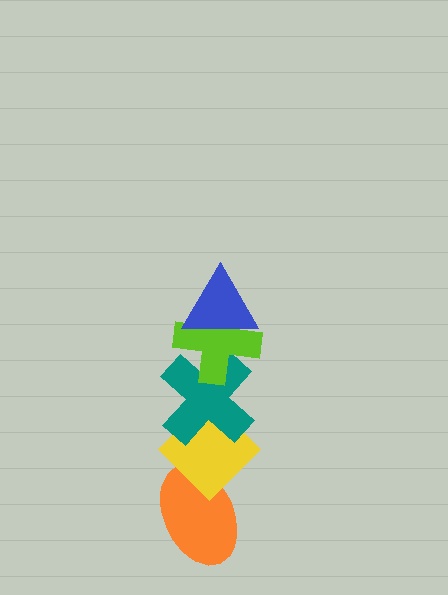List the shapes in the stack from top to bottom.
From top to bottom: the blue triangle, the lime cross, the teal cross, the yellow diamond, the orange ellipse.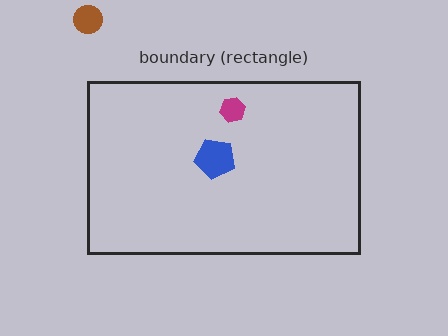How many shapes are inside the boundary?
2 inside, 1 outside.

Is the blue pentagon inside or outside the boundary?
Inside.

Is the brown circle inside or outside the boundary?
Outside.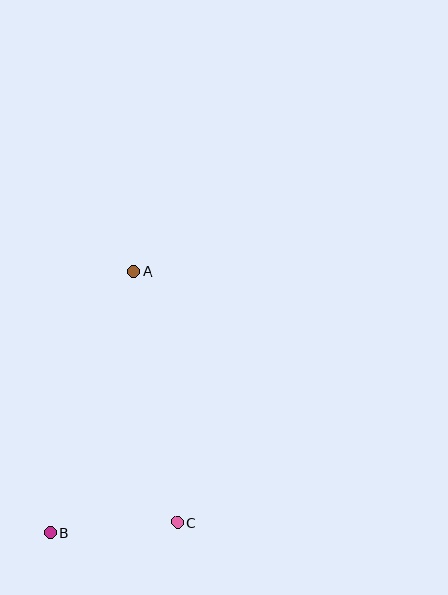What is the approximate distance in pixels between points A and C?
The distance between A and C is approximately 255 pixels.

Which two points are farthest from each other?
Points A and B are farthest from each other.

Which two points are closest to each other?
Points B and C are closest to each other.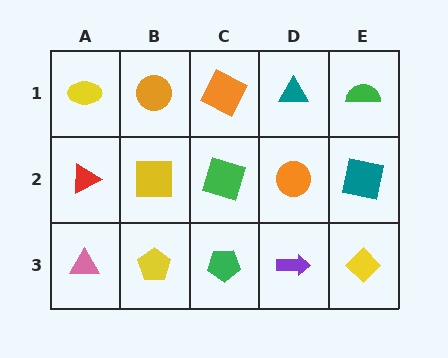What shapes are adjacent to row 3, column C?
A green square (row 2, column C), a yellow pentagon (row 3, column B), a purple arrow (row 3, column D).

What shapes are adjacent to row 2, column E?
A green semicircle (row 1, column E), a yellow diamond (row 3, column E), an orange circle (row 2, column D).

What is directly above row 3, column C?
A green square.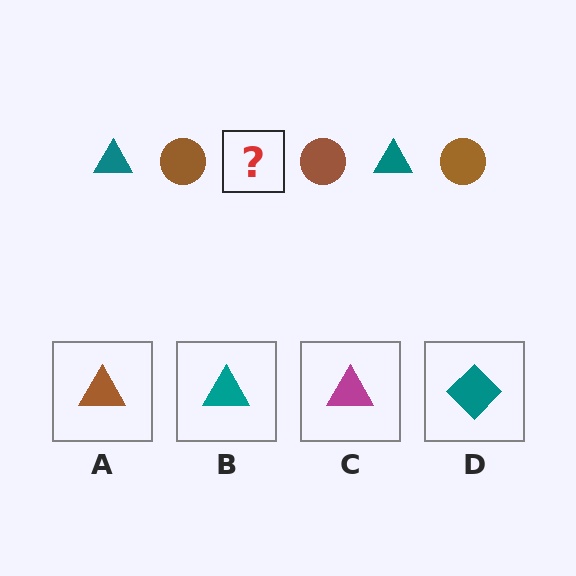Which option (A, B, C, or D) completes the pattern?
B.